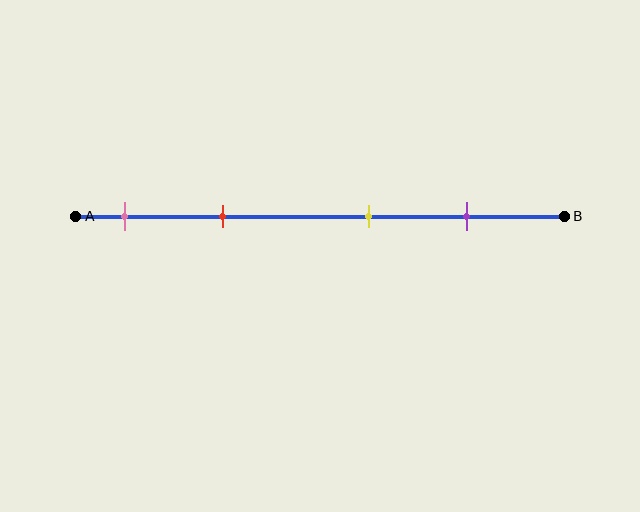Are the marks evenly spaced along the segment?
No, the marks are not evenly spaced.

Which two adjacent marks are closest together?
The pink and red marks are the closest adjacent pair.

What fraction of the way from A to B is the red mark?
The red mark is approximately 30% (0.3) of the way from A to B.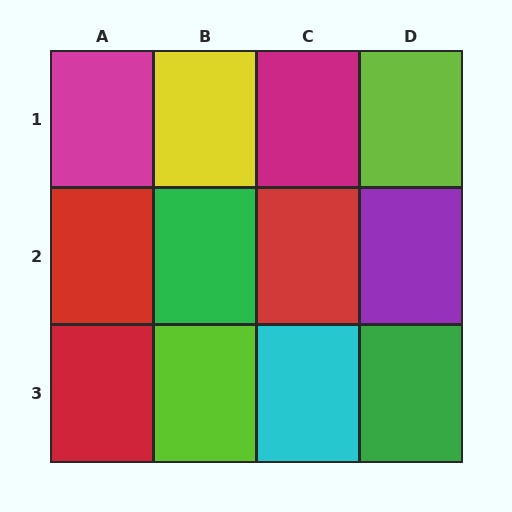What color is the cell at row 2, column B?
Green.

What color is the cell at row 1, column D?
Lime.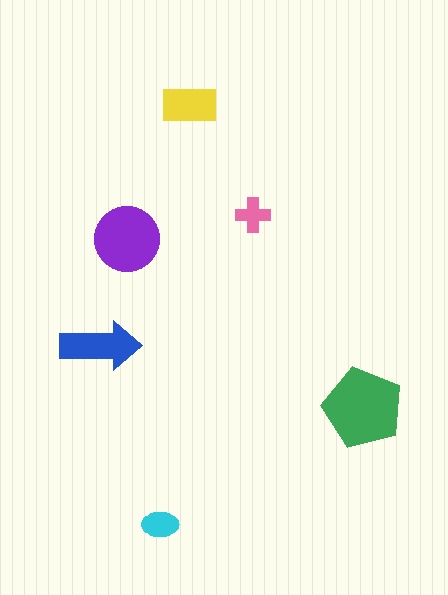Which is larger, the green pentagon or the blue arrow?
The green pentagon.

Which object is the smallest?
The pink cross.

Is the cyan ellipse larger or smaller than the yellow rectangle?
Smaller.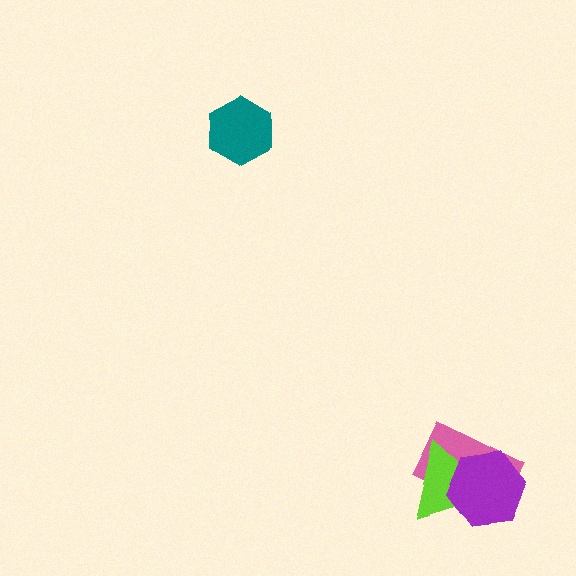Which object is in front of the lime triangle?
The purple hexagon is in front of the lime triangle.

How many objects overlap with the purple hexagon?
2 objects overlap with the purple hexagon.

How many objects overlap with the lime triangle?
2 objects overlap with the lime triangle.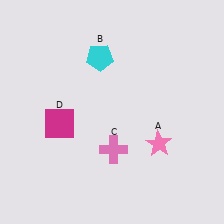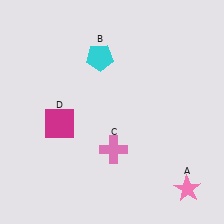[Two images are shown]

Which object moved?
The pink star (A) moved down.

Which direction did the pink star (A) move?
The pink star (A) moved down.